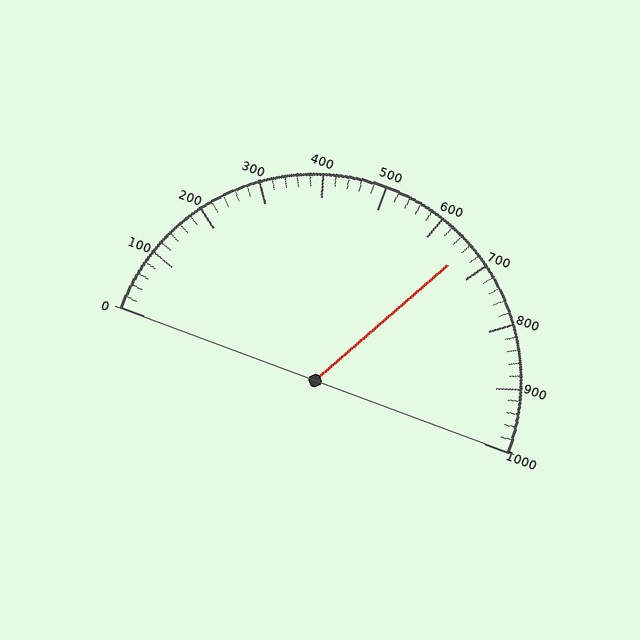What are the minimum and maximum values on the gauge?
The gauge ranges from 0 to 1000.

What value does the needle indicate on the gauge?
The needle indicates approximately 660.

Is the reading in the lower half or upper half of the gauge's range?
The reading is in the upper half of the range (0 to 1000).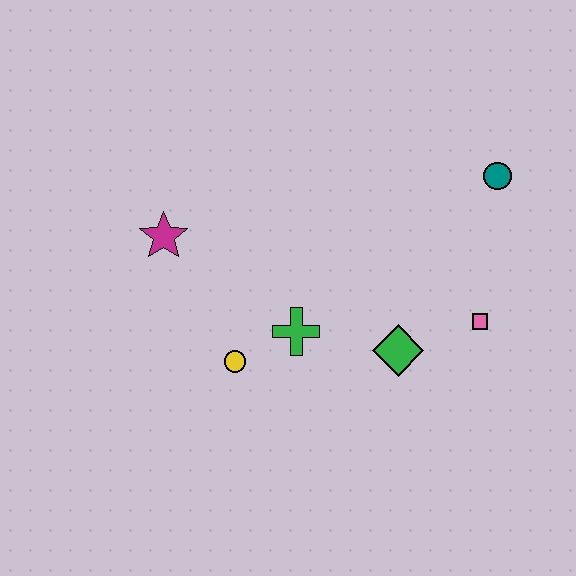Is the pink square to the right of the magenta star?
Yes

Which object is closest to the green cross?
The yellow circle is closest to the green cross.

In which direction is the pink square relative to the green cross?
The pink square is to the right of the green cross.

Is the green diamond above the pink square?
No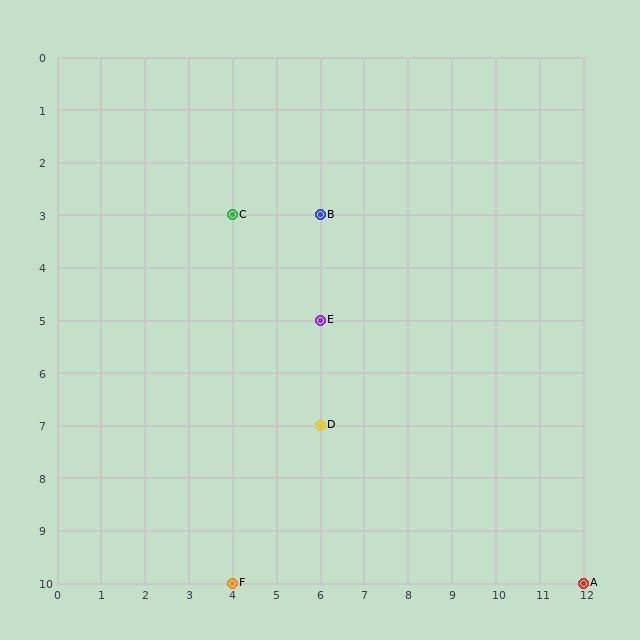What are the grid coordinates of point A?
Point A is at grid coordinates (12, 10).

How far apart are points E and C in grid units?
Points E and C are 2 columns and 2 rows apart (about 2.8 grid units diagonally).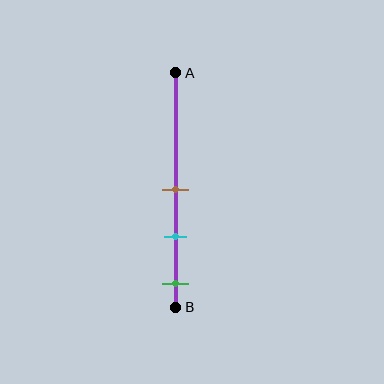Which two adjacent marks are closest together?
The brown and cyan marks are the closest adjacent pair.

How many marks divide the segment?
There are 3 marks dividing the segment.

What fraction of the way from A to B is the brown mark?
The brown mark is approximately 50% (0.5) of the way from A to B.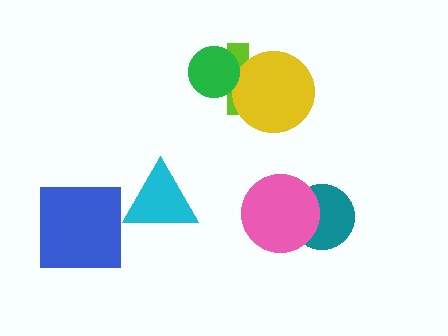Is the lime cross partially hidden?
Yes, it is partially covered by another shape.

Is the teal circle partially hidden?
Yes, it is partially covered by another shape.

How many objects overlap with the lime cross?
2 objects overlap with the lime cross.